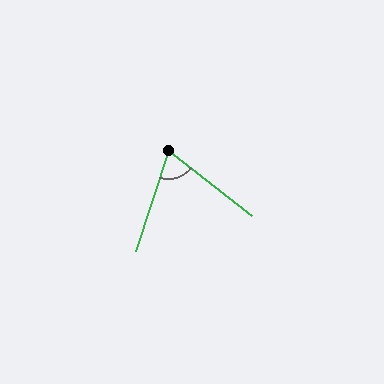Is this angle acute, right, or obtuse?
It is acute.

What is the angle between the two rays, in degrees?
Approximately 70 degrees.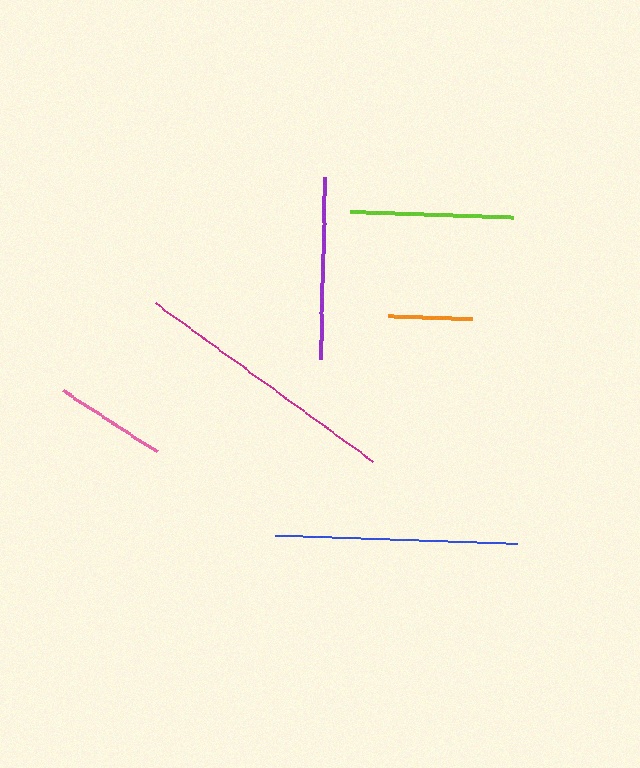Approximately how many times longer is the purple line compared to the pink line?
The purple line is approximately 1.6 times the length of the pink line.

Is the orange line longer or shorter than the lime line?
The lime line is longer than the orange line.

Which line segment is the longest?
The magenta line is the longest at approximately 270 pixels.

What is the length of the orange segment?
The orange segment is approximately 84 pixels long.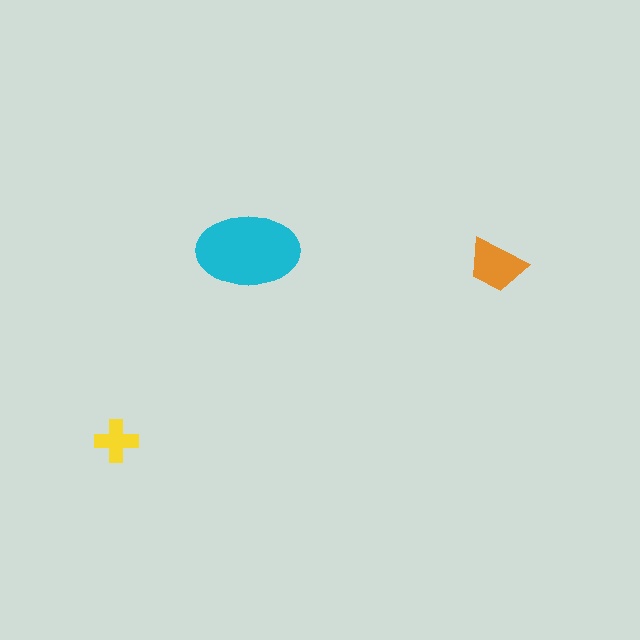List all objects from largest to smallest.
The cyan ellipse, the orange trapezoid, the yellow cross.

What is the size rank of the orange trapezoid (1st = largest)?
2nd.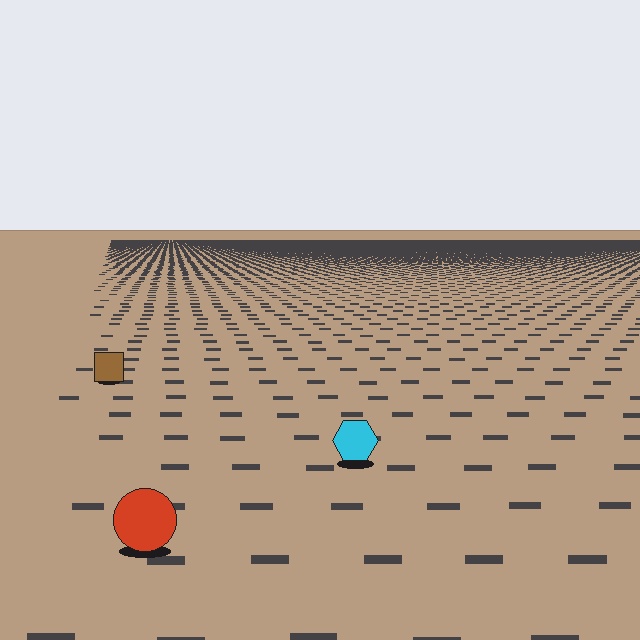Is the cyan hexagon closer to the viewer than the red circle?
No. The red circle is closer — you can tell from the texture gradient: the ground texture is coarser near it.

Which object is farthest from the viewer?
The brown square is farthest from the viewer. It appears smaller and the ground texture around it is denser.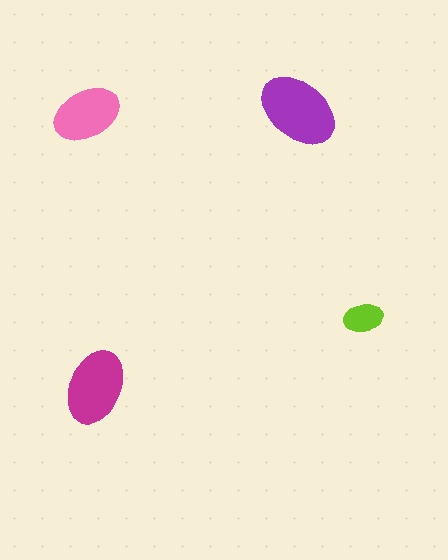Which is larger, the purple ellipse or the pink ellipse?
The purple one.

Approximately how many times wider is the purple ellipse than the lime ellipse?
About 2 times wider.